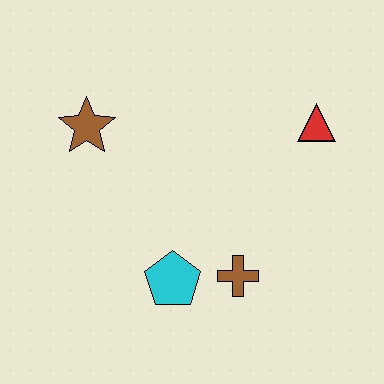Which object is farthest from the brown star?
The red triangle is farthest from the brown star.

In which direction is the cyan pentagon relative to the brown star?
The cyan pentagon is below the brown star.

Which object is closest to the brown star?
The cyan pentagon is closest to the brown star.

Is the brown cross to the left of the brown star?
No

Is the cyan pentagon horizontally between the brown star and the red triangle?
Yes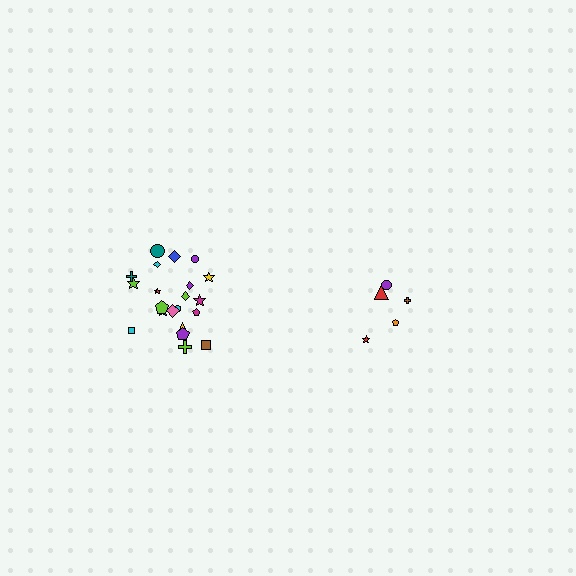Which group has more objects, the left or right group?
The left group.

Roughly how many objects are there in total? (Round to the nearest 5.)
Roughly 25 objects in total.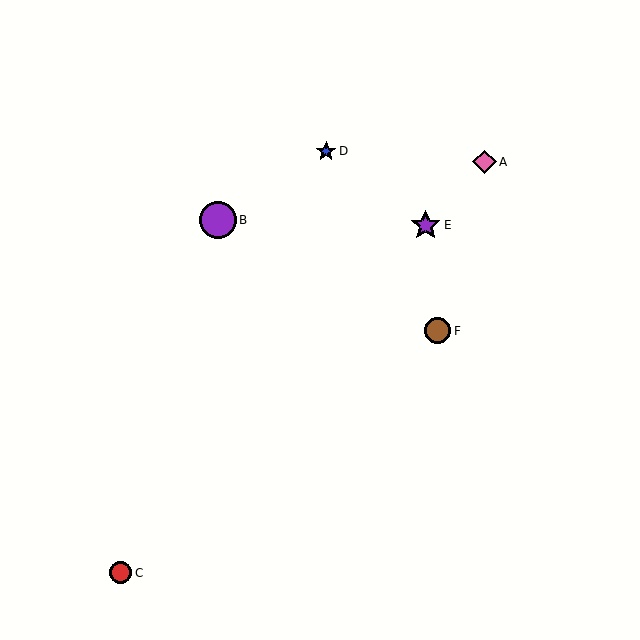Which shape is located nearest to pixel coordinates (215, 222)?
The purple circle (labeled B) at (218, 220) is nearest to that location.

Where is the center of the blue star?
The center of the blue star is at (326, 151).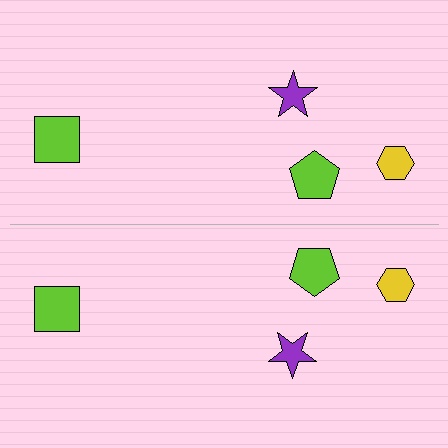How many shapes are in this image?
There are 8 shapes in this image.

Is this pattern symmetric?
Yes, this pattern has bilateral (reflection) symmetry.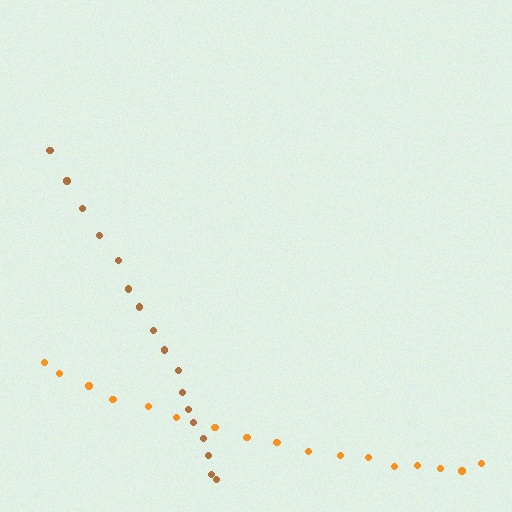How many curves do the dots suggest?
There are 2 distinct paths.